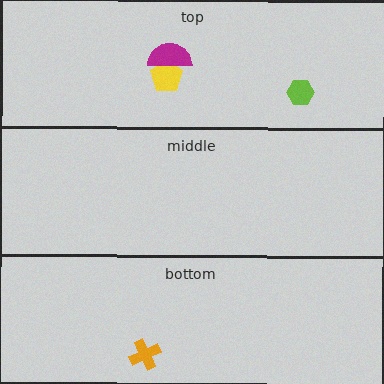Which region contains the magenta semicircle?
The top region.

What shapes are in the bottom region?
The orange cross.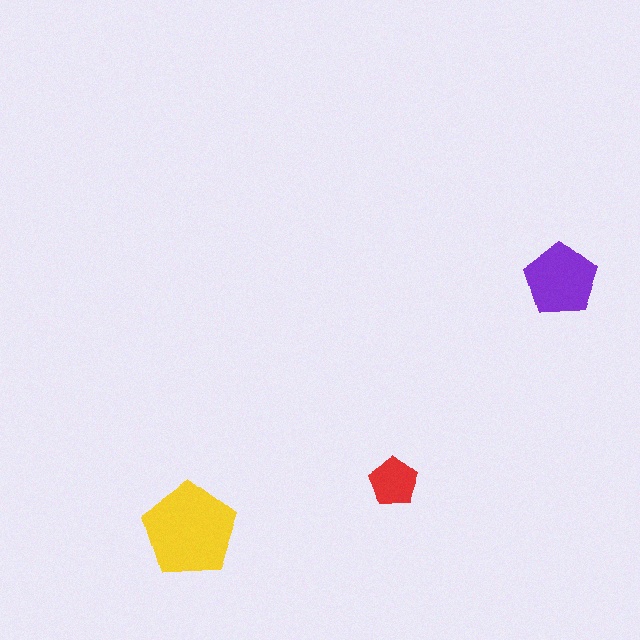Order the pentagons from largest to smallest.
the yellow one, the purple one, the red one.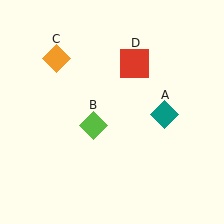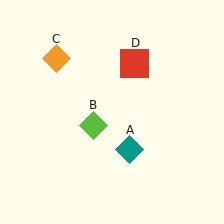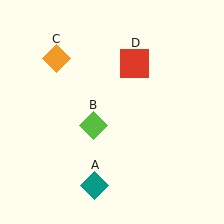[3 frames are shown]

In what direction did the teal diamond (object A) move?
The teal diamond (object A) moved down and to the left.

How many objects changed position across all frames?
1 object changed position: teal diamond (object A).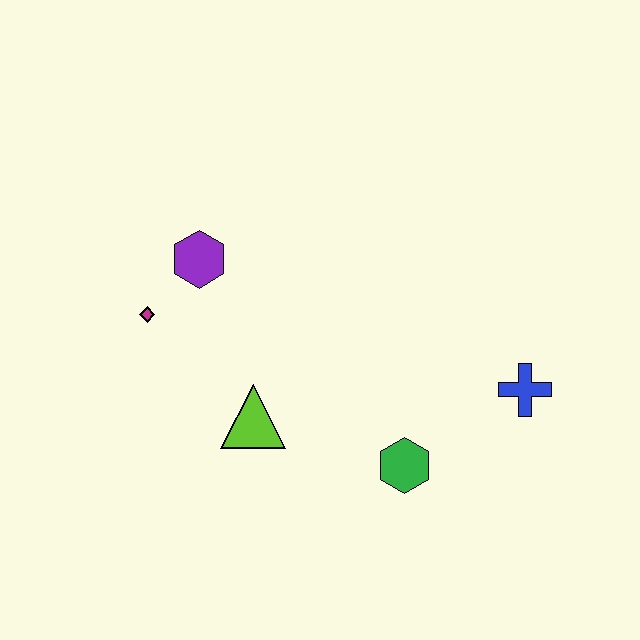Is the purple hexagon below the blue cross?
No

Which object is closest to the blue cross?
The green hexagon is closest to the blue cross.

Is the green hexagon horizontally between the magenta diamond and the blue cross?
Yes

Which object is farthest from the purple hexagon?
The blue cross is farthest from the purple hexagon.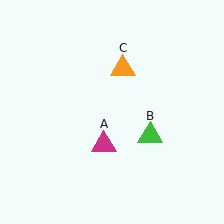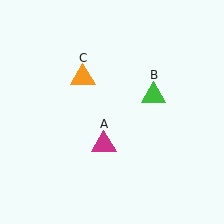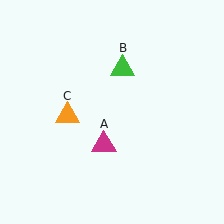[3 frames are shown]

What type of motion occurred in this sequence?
The green triangle (object B), orange triangle (object C) rotated counterclockwise around the center of the scene.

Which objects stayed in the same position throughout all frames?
Magenta triangle (object A) remained stationary.